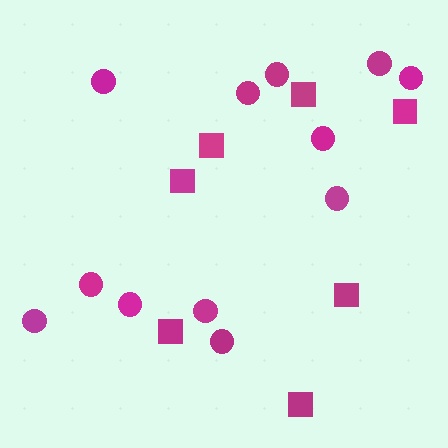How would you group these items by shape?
There are 2 groups: one group of squares (7) and one group of circles (12).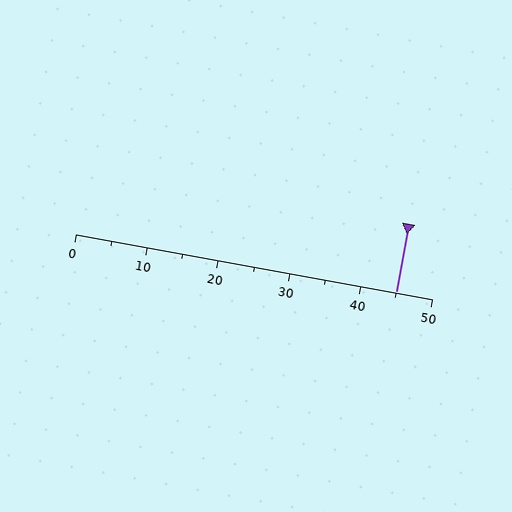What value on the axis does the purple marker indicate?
The marker indicates approximately 45.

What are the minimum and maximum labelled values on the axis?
The axis runs from 0 to 50.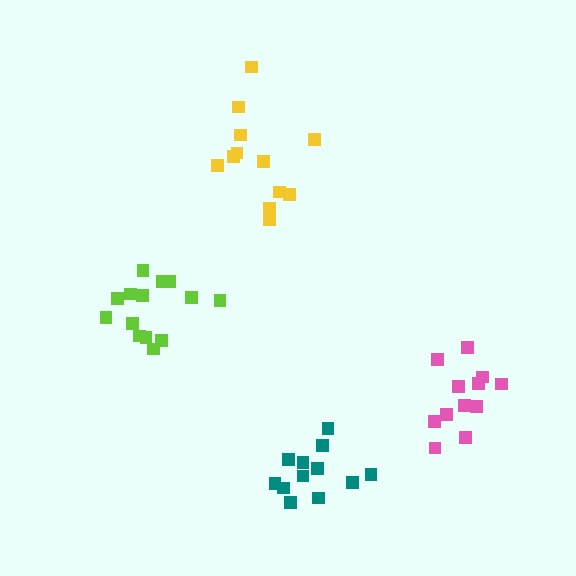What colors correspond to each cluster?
The clusters are colored: pink, lime, teal, yellow.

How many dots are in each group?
Group 1: 12 dots, Group 2: 14 dots, Group 3: 12 dots, Group 4: 12 dots (50 total).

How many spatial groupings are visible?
There are 4 spatial groupings.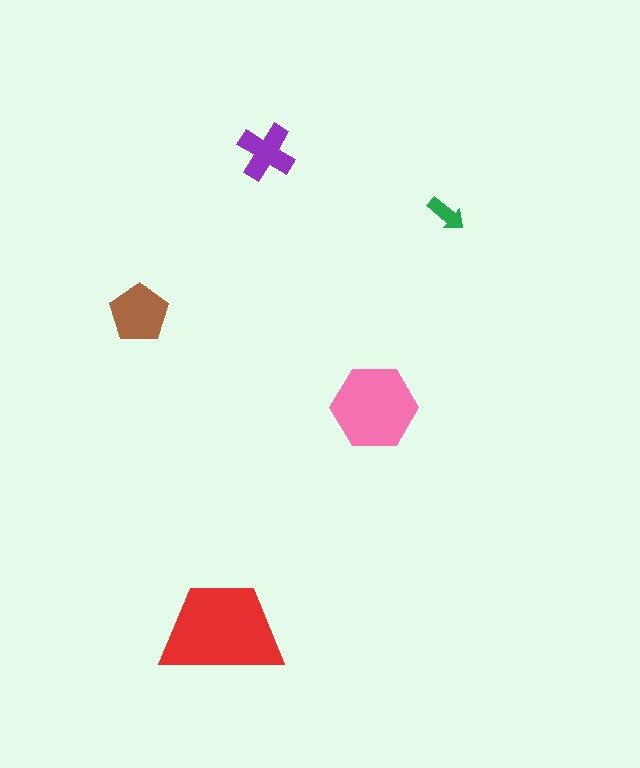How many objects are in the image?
There are 5 objects in the image.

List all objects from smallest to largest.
The green arrow, the purple cross, the brown pentagon, the pink hexagon, the red trapezoid.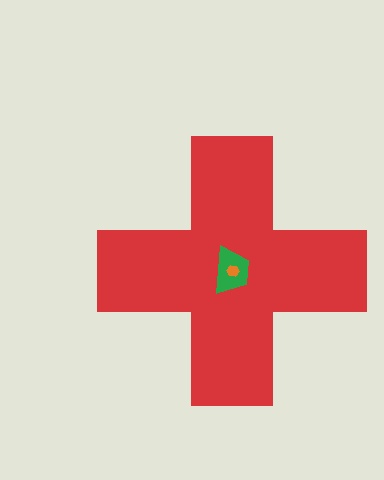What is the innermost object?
The orange hexagon.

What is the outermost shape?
The red cross.